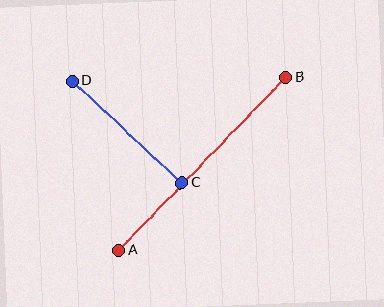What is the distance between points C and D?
The distance is approximately 149 pixels.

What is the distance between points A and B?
The distance is approximately 240 pixels.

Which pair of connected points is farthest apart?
Points A and B are farthest apart.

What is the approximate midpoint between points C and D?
The midpoint is at approximately (127, 132) pixels.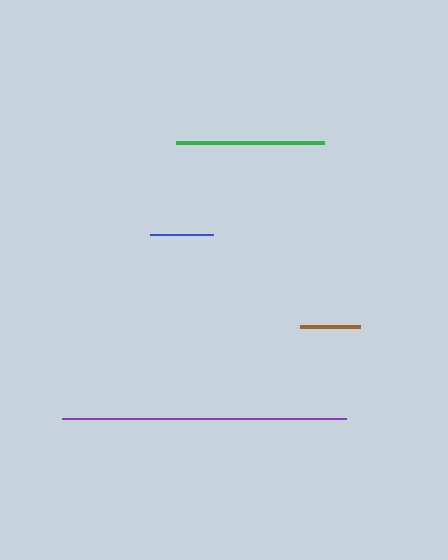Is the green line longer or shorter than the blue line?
The green line is longer than the blue line.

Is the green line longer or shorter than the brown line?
The green line is longer than the brown line.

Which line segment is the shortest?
The brown line is the shortest at approximately 60 pixels.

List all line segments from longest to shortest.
From longest to shortest: purple, green, blue, brown.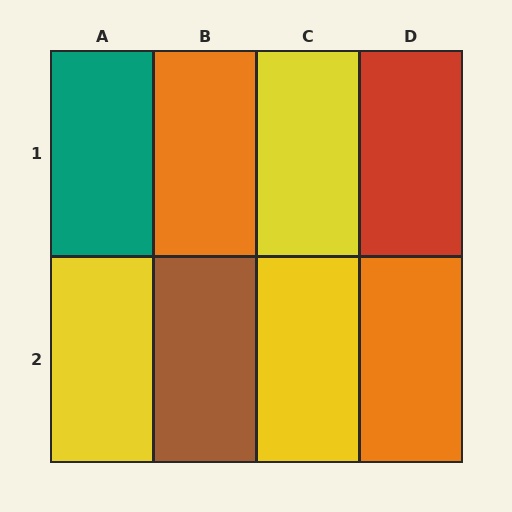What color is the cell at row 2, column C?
Yellow.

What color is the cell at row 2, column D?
Orange.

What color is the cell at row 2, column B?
Brown.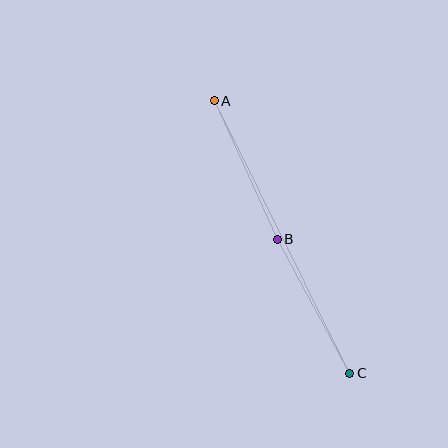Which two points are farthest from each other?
Points A and C are farthest from each other.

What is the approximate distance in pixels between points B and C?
The distance between B and C is approximately 153 pixels.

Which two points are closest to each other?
Points A and B are closest to each other.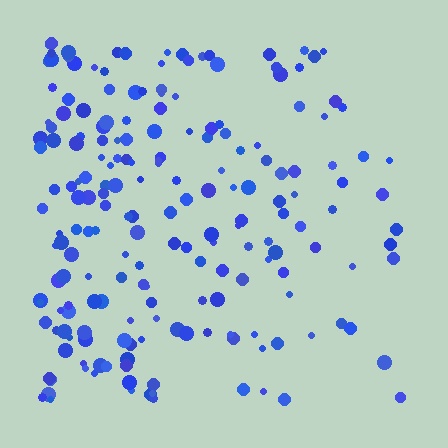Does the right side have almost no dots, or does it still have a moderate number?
Still a moderate number, just noticeably fewer than the left.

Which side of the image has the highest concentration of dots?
The left.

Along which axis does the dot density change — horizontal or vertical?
Horizontal.